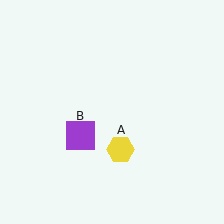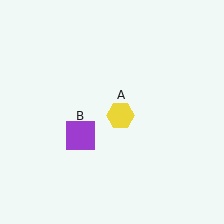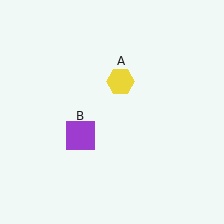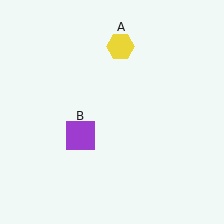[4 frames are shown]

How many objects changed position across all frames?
1 object changed position: yellow hexagon (object A).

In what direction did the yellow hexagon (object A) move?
The yellow hexagon (object A) moved up.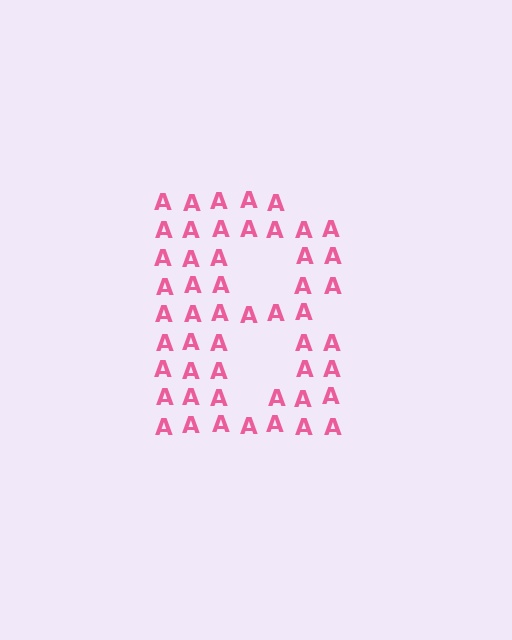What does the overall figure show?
The overall figure shows the letter B.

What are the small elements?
The small elements are letter A's.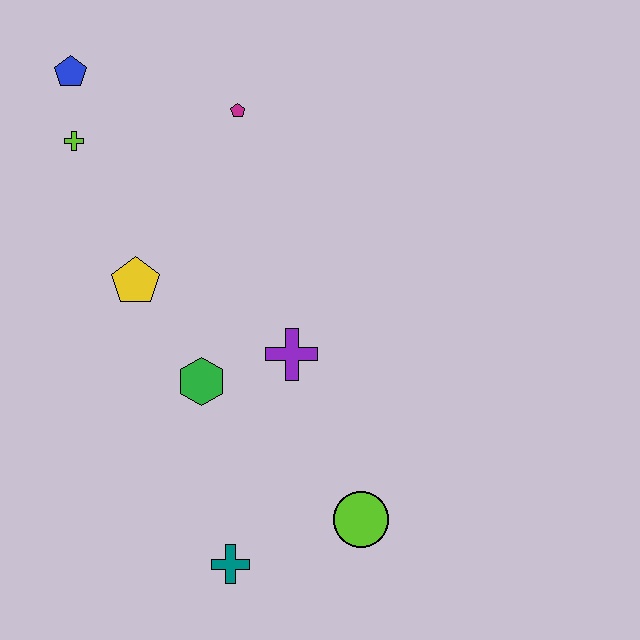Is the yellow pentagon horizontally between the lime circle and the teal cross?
No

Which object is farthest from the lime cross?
The lime circle is farthest from the lime cross.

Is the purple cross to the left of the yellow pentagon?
No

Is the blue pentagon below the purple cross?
No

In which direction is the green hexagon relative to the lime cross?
The green hexagon is below the lime cross.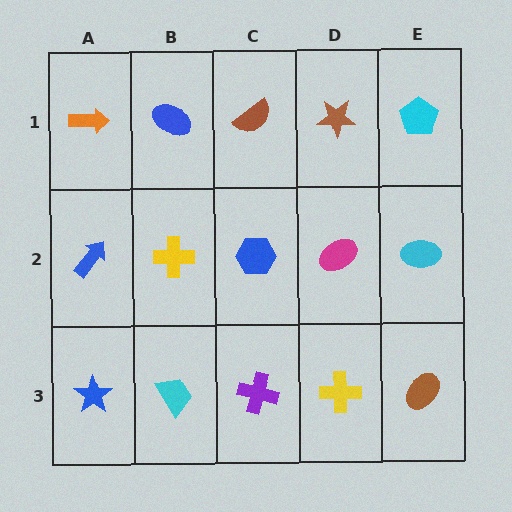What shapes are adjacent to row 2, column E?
A cyan pentagon (row 1, column E), a brown ellipse (row 3, column E), a magenta ellipse (row 2, column D).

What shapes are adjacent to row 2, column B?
A blue ellipse (row 1, column B), a cyan trapezoid (row 3, column B), a blue arrow (row 2, column A), a blue hexagon (row 2, column C).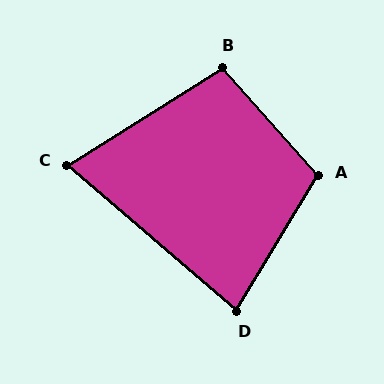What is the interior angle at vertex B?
Approximately 100 degrees (obtuse).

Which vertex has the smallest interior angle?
C, at approximately 73 degrees.